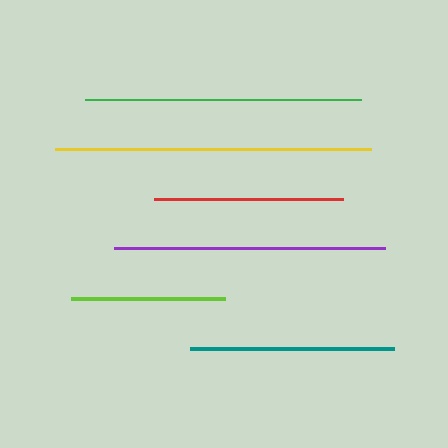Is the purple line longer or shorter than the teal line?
The purple line is longer than the teal line.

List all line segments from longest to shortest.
From longest to shortest: yellow, green, purple, teal, red, lime.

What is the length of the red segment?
The red segment is approximately 189 pixels long.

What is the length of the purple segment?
The purple segment is approximately 270 pixels long.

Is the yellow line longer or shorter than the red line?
The yellow line is longer than the red line.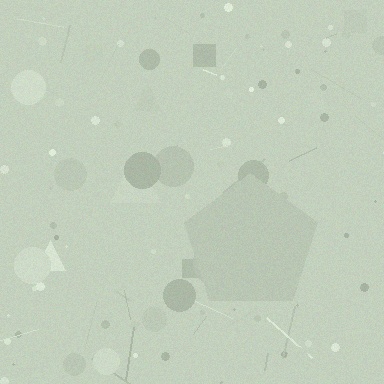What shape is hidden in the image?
A pentagon is hidden in the image.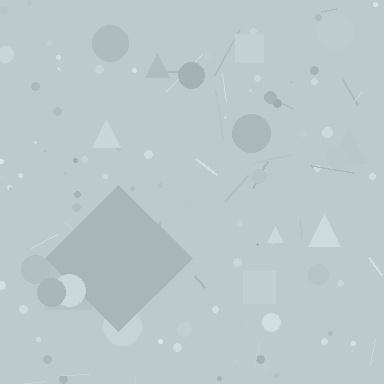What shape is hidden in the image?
A diamond is hidden in the image.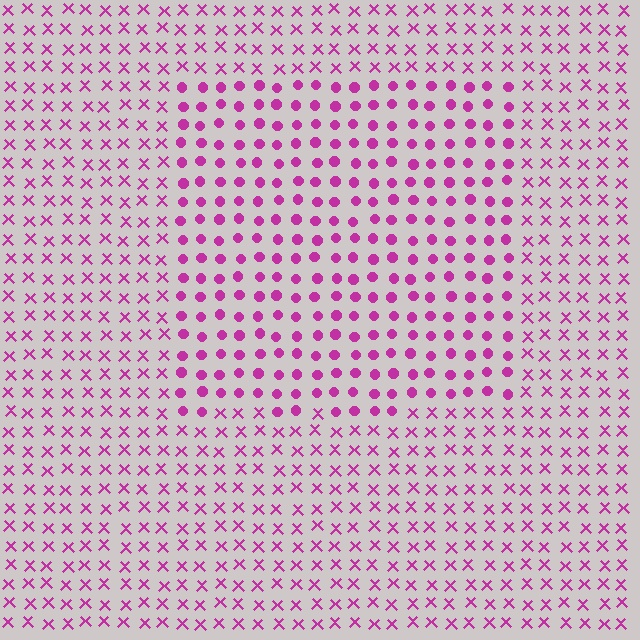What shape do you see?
I see a rectangle.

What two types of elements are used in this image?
The image uses circles inside the rectangle region and X marks outside it.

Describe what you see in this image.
The image is filled with small magenta elements arranged in a uniform grid. A rectangle-shaped region contains circles, while the surrounding area contains X marks. The boundary is defined purely by the change in element shape.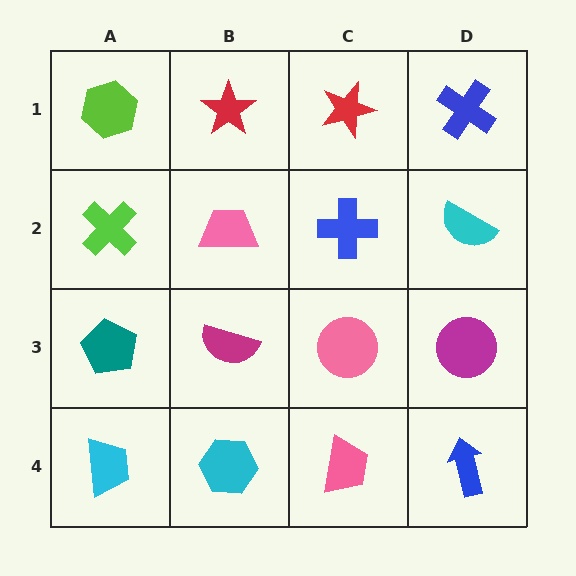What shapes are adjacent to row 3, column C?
A blue cross (row 2, column C), a pink trapezoid (row 4, column C), a magenta semicircle (row 3, column B), a magenta circle (row 3, column D).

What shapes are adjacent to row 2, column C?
A red star (row 1, column C), a pink circle (row 3, column C), a pink trapezoid (row 2, column B), a cyan semicircle (row 2, column D).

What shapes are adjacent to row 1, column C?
A blue cross (row 2, column C), a red star (row 1, column B), a blue cross (row 1, column D).